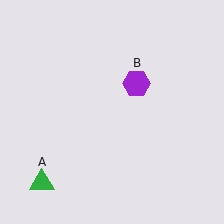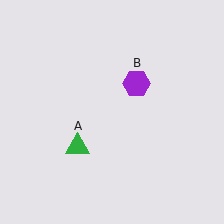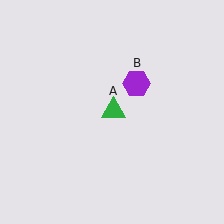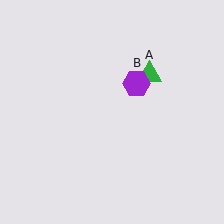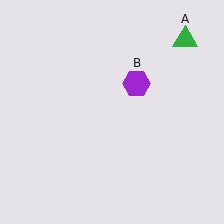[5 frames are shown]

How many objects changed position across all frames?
1 object changed position: green triangle (object A).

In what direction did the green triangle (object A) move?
The green triangle (object A) moved up and to the right.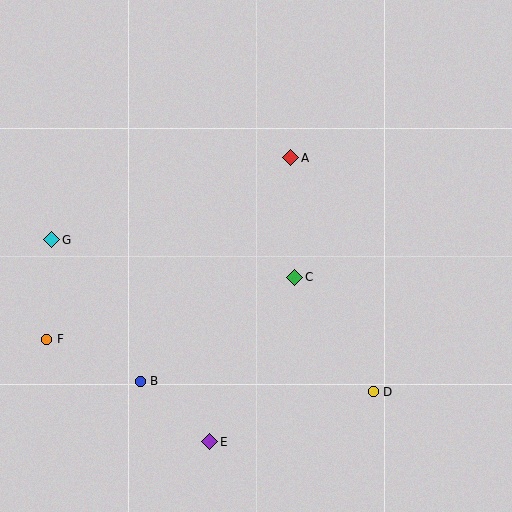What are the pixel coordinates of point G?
Point G is at (52, 240).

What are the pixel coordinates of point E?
Point E is at (210, 442).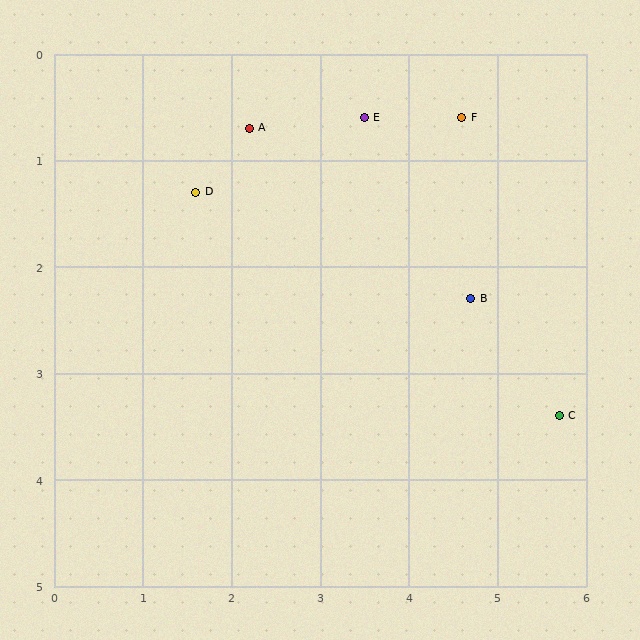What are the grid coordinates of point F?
Point F is at approximately (4.6, 0.6).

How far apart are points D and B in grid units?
Points D and B are about 3.3 grid units apart.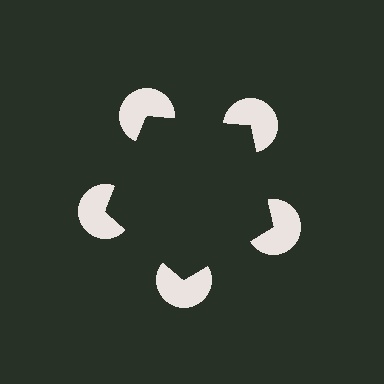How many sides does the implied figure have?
5 sides.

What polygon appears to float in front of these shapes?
An illusory pentagon — its edges are inferred from the aligned wedge cuts in the pac-man discs, not physically drawn.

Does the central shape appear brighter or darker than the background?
It typically appears slightly darker than the background, even though no actual brightness change is drawn.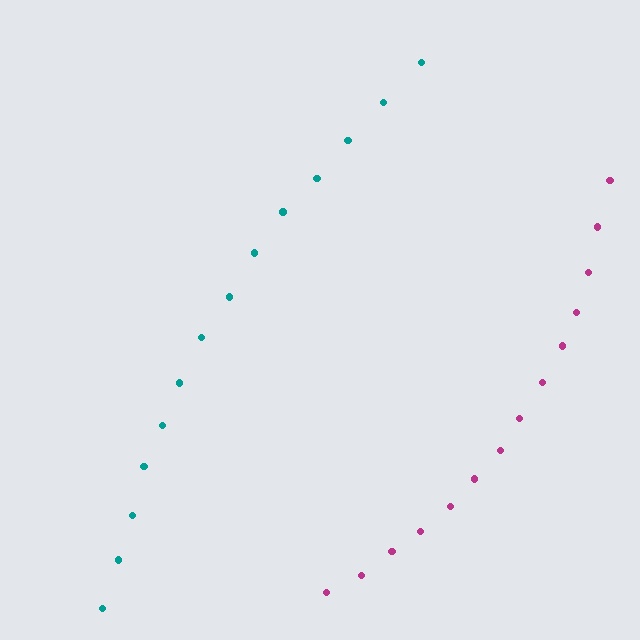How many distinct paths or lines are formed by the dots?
There are 2 distinct paths.